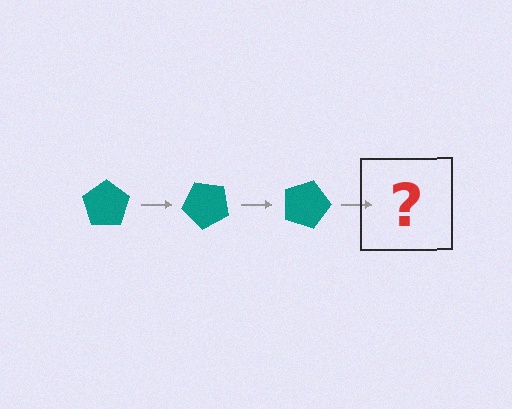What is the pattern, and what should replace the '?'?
The pattern is that the pentagon rotates 45 degrees each step. The '?' should be a teal pentagon rotated 135 degrees.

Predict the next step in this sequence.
The next step is a teal pentagon rotated 135 degrees.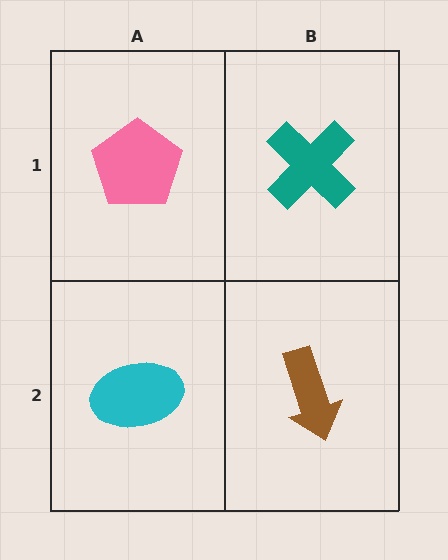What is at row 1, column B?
A teal cross.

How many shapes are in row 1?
2 shapes.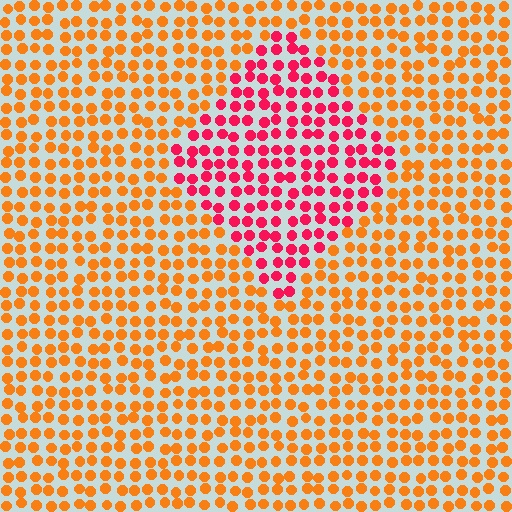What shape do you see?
I see a diamond.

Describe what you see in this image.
The image is filled with small orange elements in a uniform arrangement. A diamond-shaped region is visible where the elements are tinted to a slightly different hue, forming a subtle color boundary.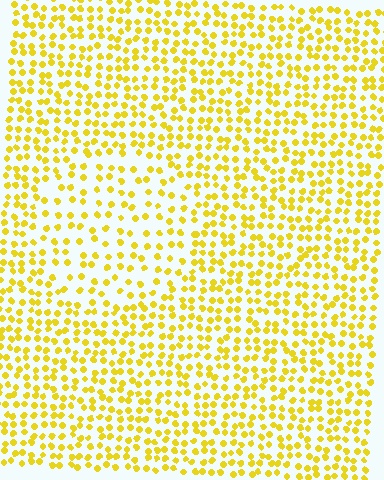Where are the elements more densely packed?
The elements are more densely packed outside the circle boundary.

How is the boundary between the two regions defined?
The boundary is defined by a change in element density (approximately 1.8x ratio). All elements are the same color, size, and shape.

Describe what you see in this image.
The image contains small yellow elements arranged at two different densities. A circle-shaped region is visible where the elements are less densely packed than the surrounding area.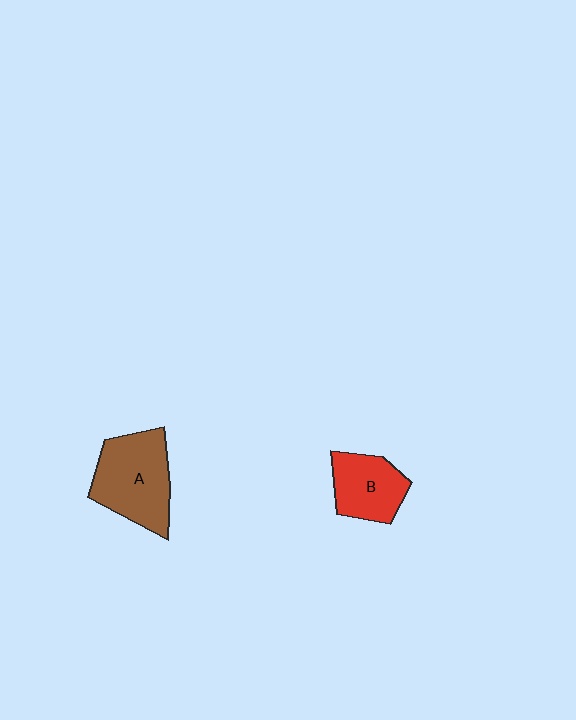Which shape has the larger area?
Shape A (brown).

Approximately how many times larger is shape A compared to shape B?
Approximately 1.5 times.